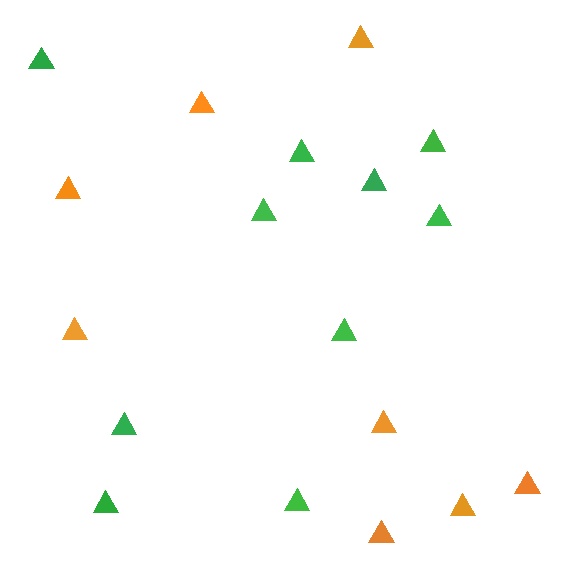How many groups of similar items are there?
There are 2 groups: one group of orange triangles (8) and one group of green triangles (10).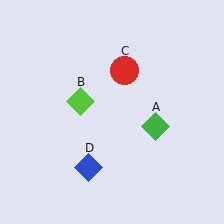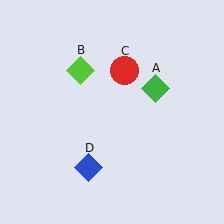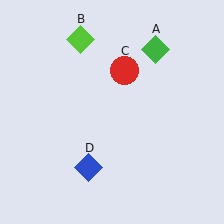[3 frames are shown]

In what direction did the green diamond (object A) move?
The green diamond (object A) moved up.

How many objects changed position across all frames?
2 objects changed position: green diamond (object A), lime diamond (object B).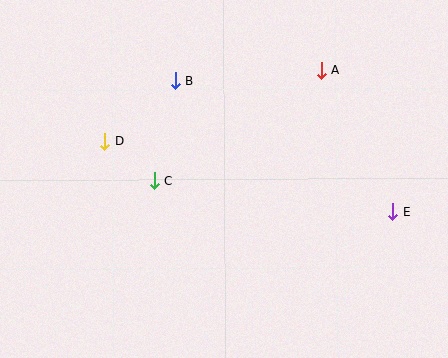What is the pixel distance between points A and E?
The distance between A and E is 158 pixels.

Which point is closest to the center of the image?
Point C at (154, 181) is closest to the center.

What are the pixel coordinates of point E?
Point E is at (393, 212).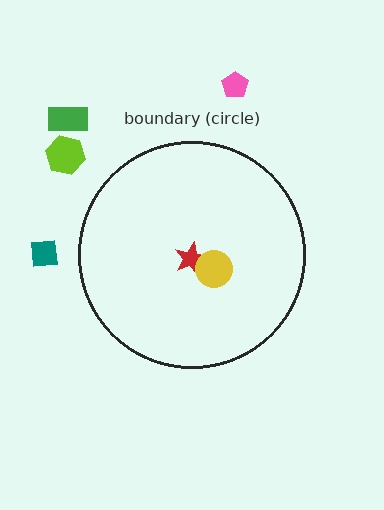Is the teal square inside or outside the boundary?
Outside.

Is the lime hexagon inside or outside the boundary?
Outside.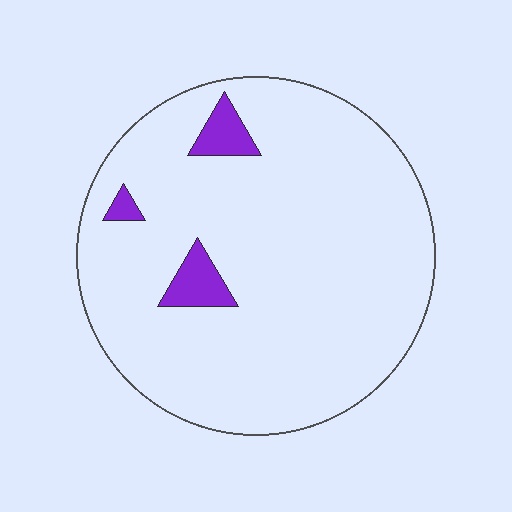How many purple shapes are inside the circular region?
3.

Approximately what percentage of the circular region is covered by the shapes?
Approximately 5%.